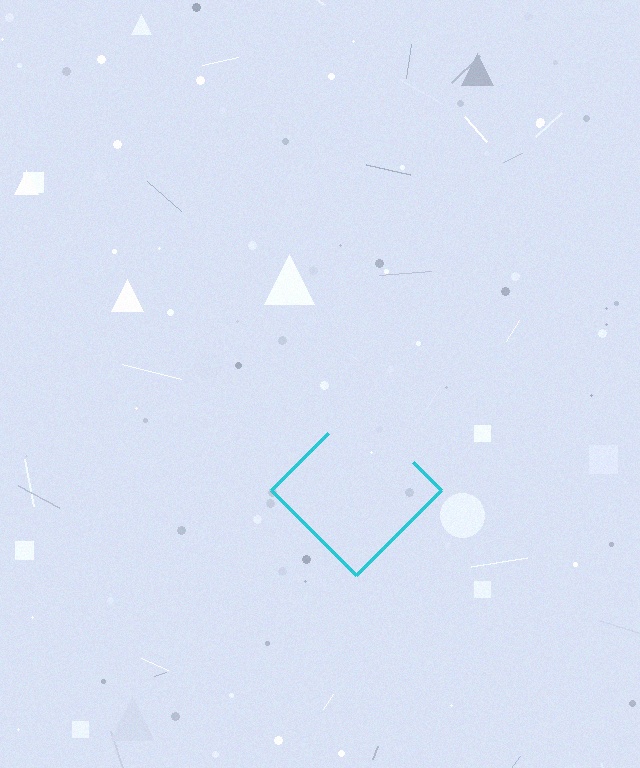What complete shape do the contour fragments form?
The contour fragments form a diamond.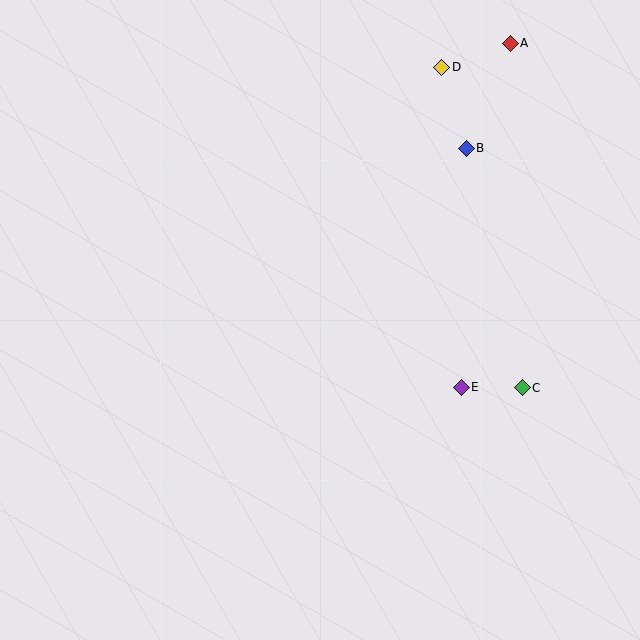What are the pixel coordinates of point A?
Point A is at (510, 43).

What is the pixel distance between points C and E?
The distance between C and E is 61 pixels.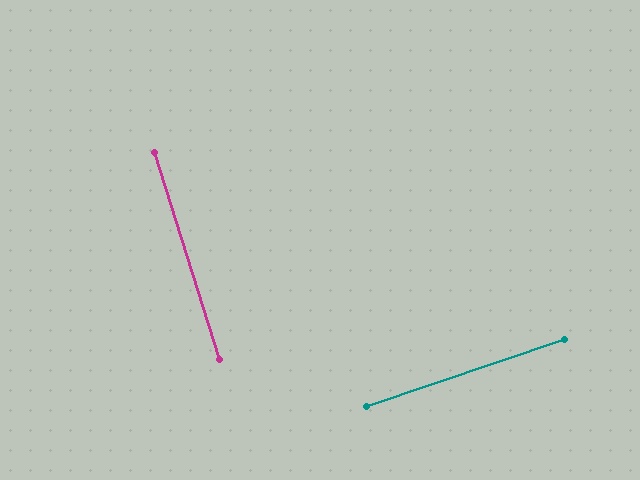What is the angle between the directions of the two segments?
Approximately 89 degrees.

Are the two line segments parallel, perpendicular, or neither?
Perpendicular — they meet at approximately 89°.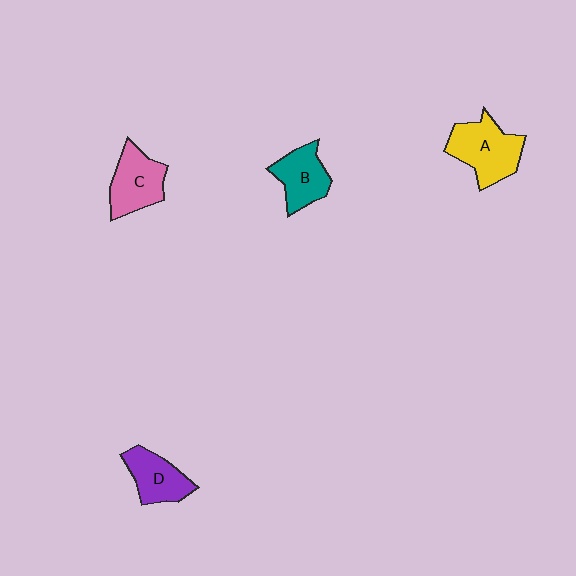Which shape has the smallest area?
Shape D (purple).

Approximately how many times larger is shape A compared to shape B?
Approximately 1.3 times.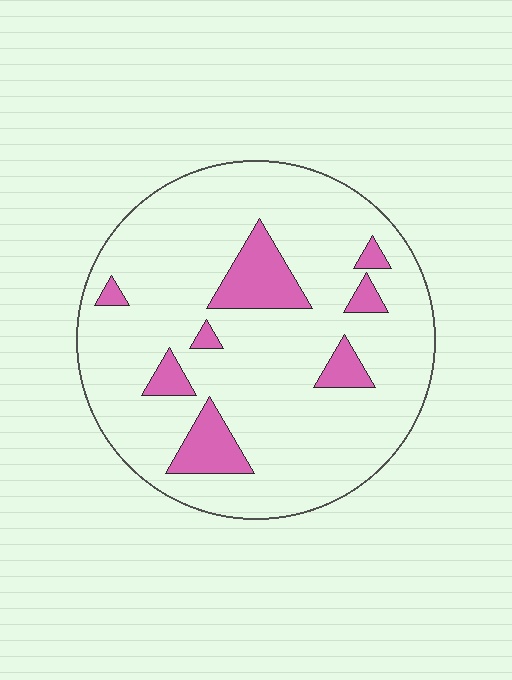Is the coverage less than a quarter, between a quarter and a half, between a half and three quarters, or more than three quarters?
Less than a quarter.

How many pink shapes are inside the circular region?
8.